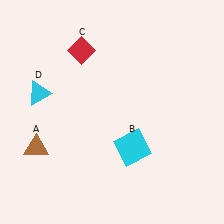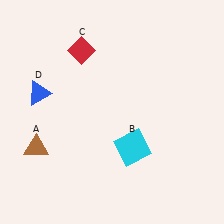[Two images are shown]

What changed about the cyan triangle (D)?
In Image 1, D is cyan. In Image 2, it changed to blue.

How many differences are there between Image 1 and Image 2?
There is 1 difference between the two images.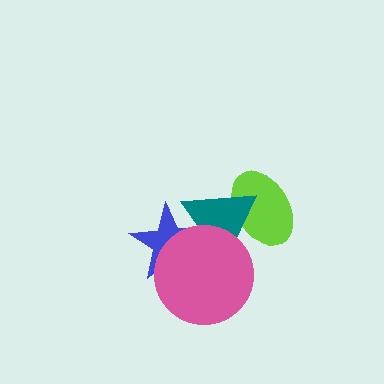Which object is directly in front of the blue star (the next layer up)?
The teal triangle is directly in front of the blue star.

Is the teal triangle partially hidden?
Yes, it is partially covered by another shape.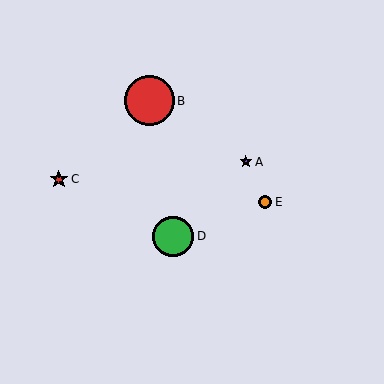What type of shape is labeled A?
Shape A is a purple star.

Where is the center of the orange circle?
The center of the orange circle is at (265, 202).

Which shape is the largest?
The red circle (labeled B) is the largest.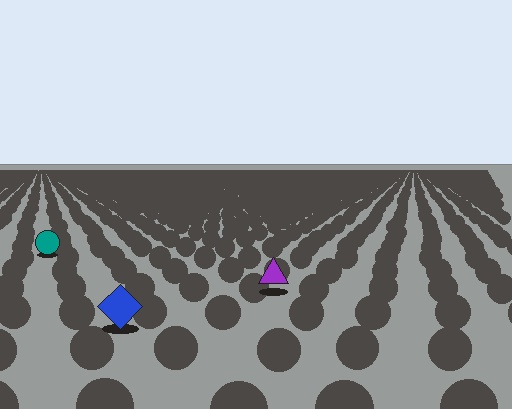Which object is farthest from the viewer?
The teal circle is farthest from the viewer. It appears smaller and the ground texture around it is denser.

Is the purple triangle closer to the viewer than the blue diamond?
No. The blue diamond is closer — you can tell from the texture gradient: the ground texture is coarser near it.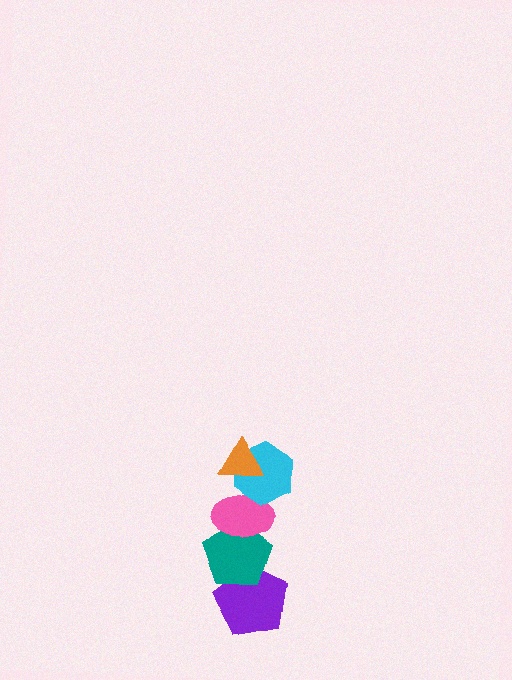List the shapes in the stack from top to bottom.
From top to bottom: the orange triangle, the cyan hexagon, the pink ellipse, the teal pentagon, the purple pentagon.